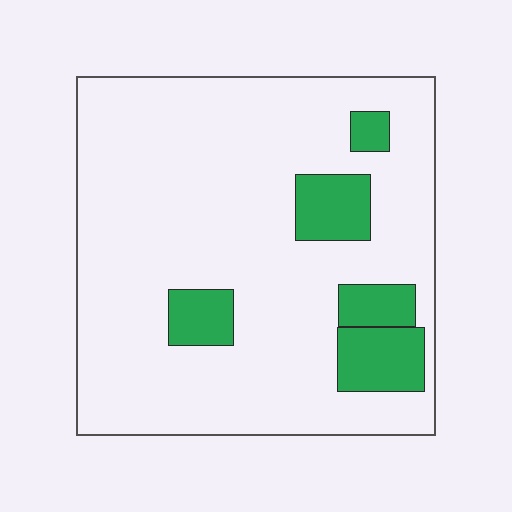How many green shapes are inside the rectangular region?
5.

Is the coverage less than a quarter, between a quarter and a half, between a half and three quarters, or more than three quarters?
Less than a quarter.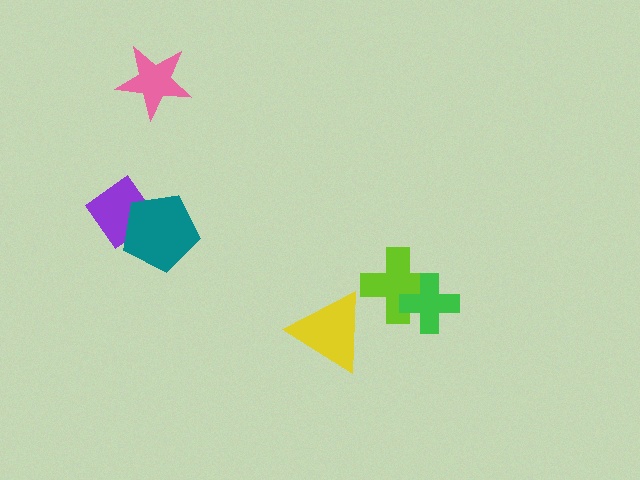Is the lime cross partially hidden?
Yes, it is partially covered by another shape.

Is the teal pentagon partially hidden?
No, no other shape covers it.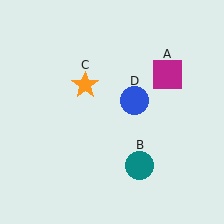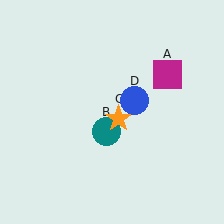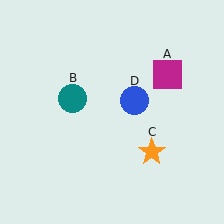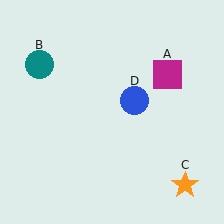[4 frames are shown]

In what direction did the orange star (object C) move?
The orange star (object C) moved down and to the right.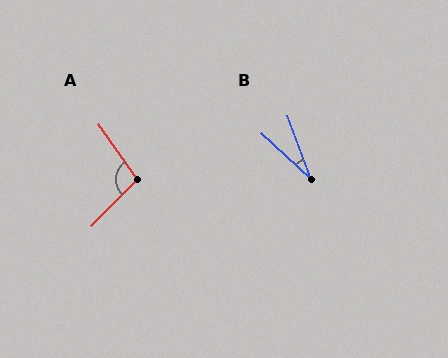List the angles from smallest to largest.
B (27°), A (100°).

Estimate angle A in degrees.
Approximately 100 degrees.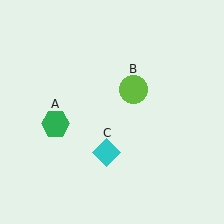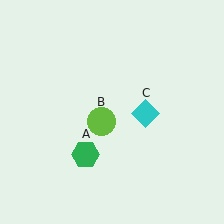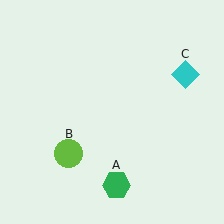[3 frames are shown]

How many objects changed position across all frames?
3 objects changed position: green hexagon (object A), lime circle (object B), cyan diamond (object C).